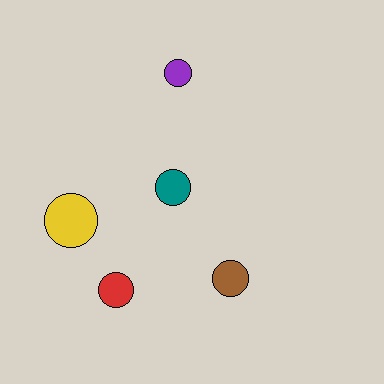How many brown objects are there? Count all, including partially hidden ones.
There is 1 brown object.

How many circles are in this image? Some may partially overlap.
There are 5 circles.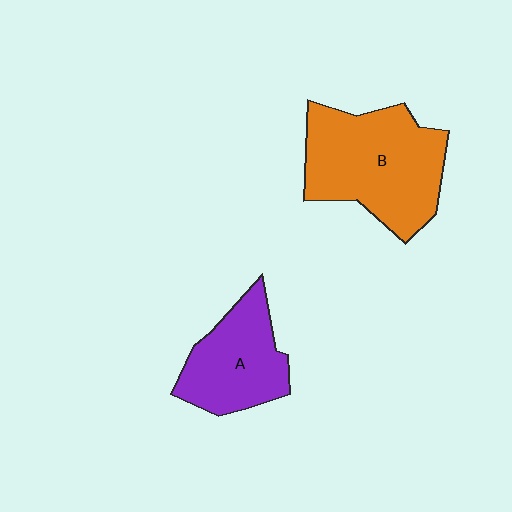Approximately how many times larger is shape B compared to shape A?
Approximately 1.5 times.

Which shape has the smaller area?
Shape A (purple).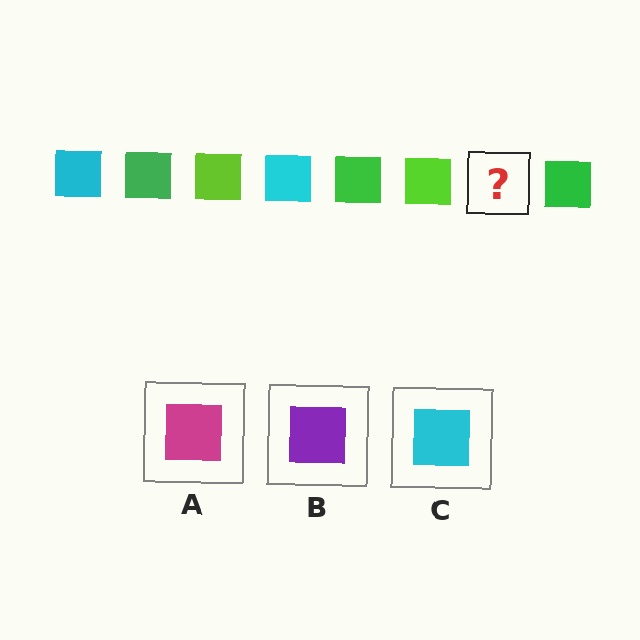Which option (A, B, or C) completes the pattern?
C.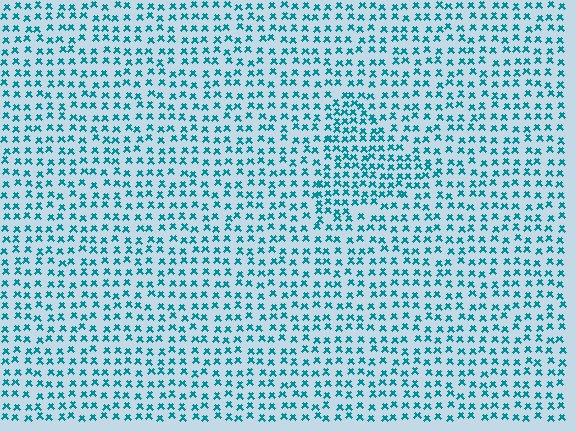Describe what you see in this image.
The image contains small teal elements arranged at two different densities. A triangle-shaped region is visible where the elements are more densely packed than the surrounding area.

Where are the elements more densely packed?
The elements are more densely packed inside the triangle boundary.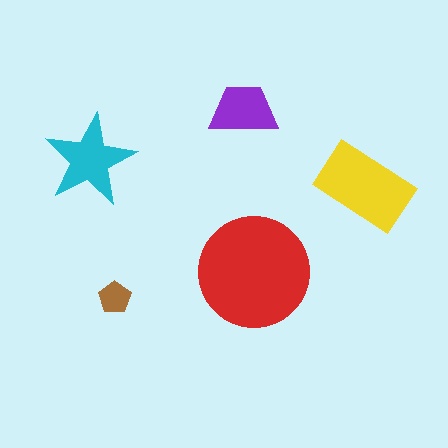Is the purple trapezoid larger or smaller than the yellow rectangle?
Smaller.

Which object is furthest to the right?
The yellow rectangle is rightmost.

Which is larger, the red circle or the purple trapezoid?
The red circle.